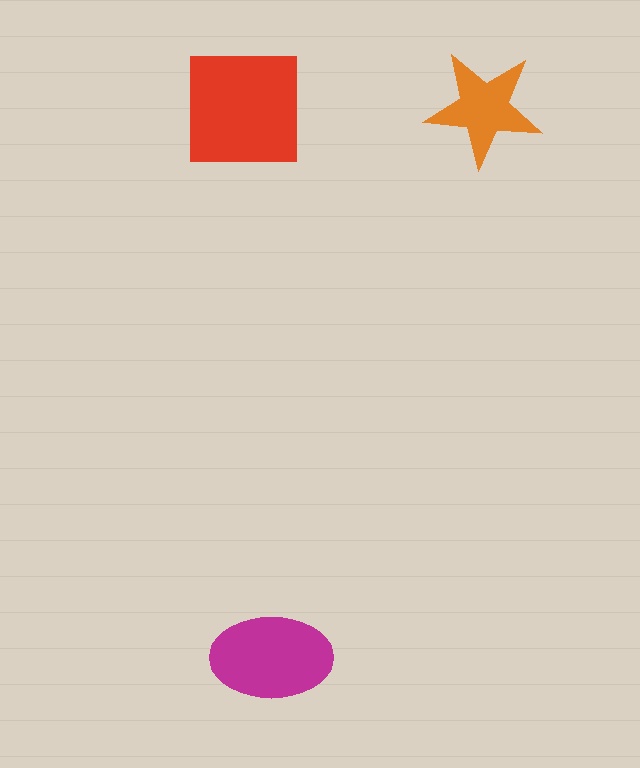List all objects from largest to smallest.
The red square, the magenta ellipse, the orange star.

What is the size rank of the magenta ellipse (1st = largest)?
2nd.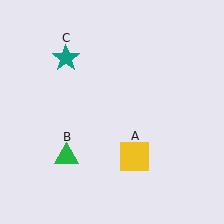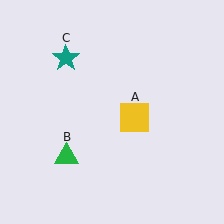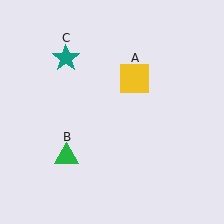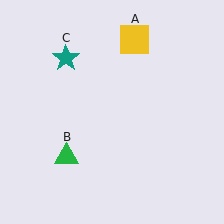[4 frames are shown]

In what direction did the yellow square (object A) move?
The yellow square (object A) moved up.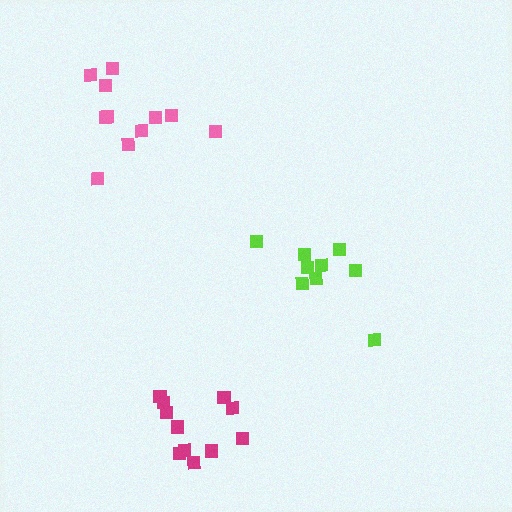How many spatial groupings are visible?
There are 3 spatial groupings.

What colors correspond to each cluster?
The clusters are colored: lime, magenta, pink.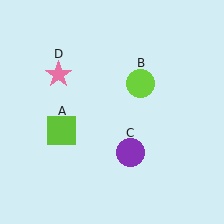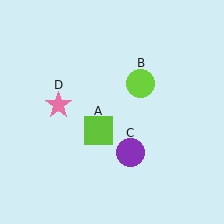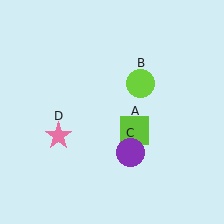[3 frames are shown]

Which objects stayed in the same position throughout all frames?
Lime circle (object B) and purple circle (object C) remained stationary.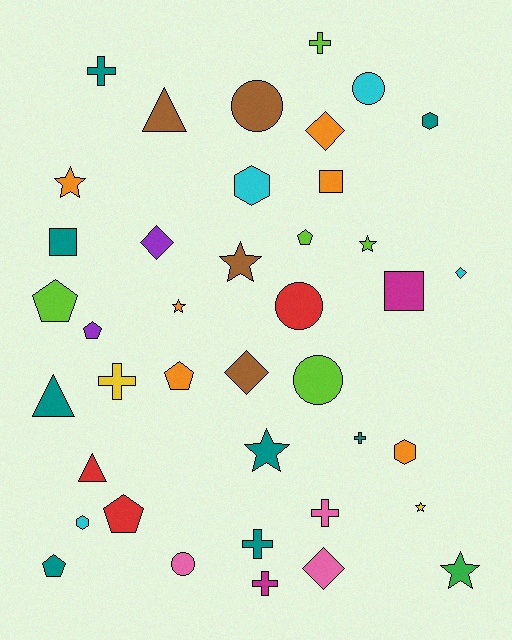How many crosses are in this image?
There are 7 crosses.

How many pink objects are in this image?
There are 3 pink objects.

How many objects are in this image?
There are 40 objects.